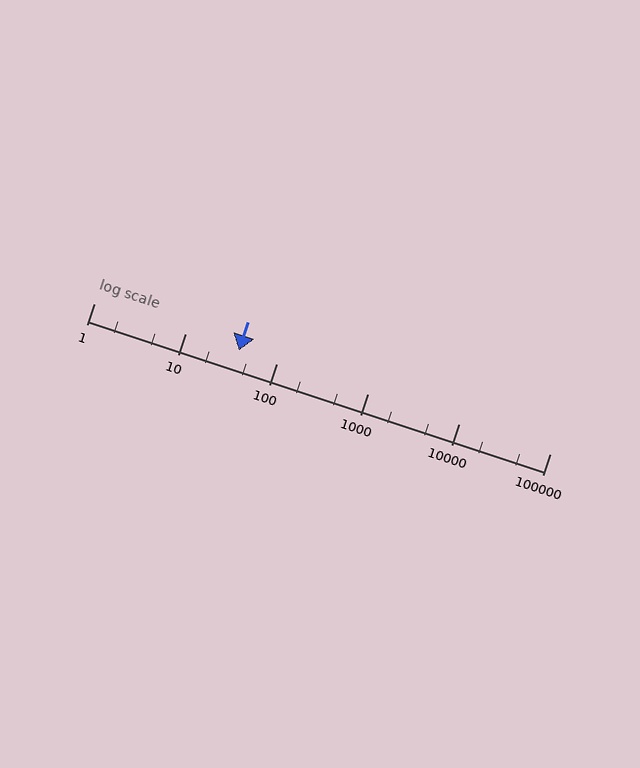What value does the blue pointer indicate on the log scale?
The pointer indicates approximately 39.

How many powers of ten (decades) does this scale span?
The scale spans 5 decades, from 1 to 100000.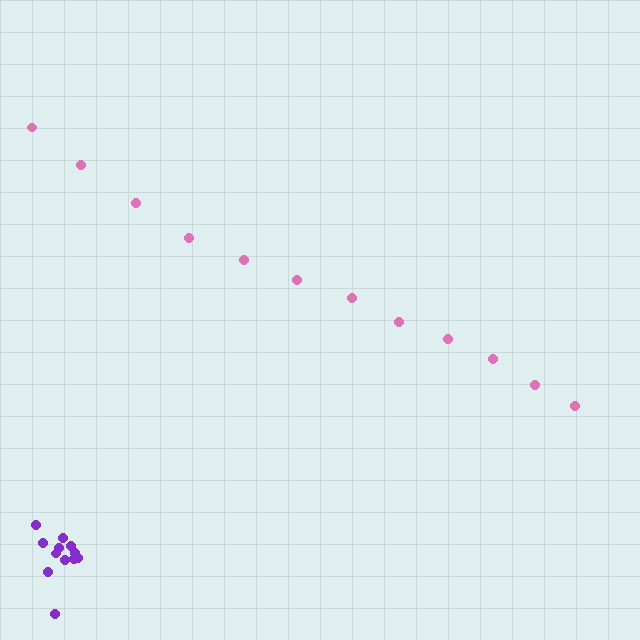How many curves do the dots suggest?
There are 2 distinct paths.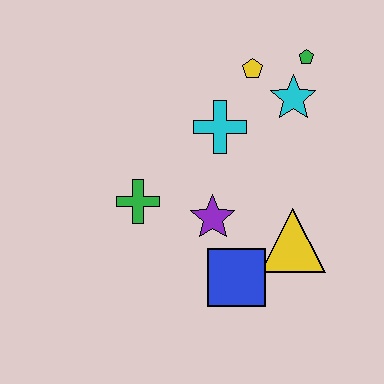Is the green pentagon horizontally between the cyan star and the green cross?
No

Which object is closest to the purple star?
The blue square is closest to the purple star.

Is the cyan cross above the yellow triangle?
Yes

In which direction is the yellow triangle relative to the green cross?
The yellow triangle is to the right of the green cross.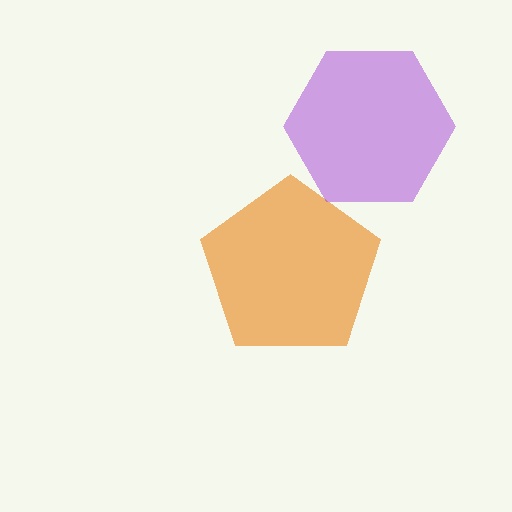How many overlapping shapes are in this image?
There are 2 overlapping shapes in the image.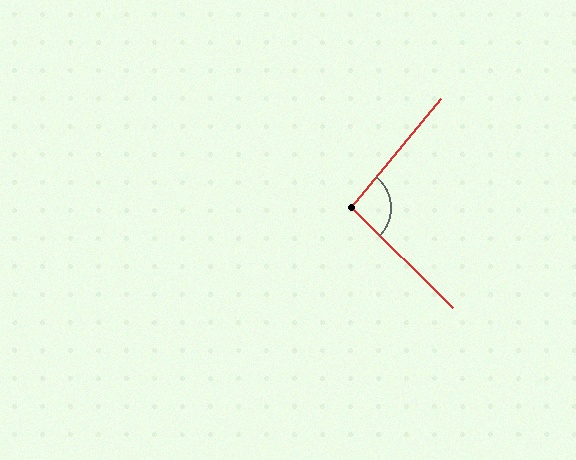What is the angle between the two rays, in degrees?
Approximately 95 degrees.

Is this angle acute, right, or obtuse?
It is approximately a right angle.